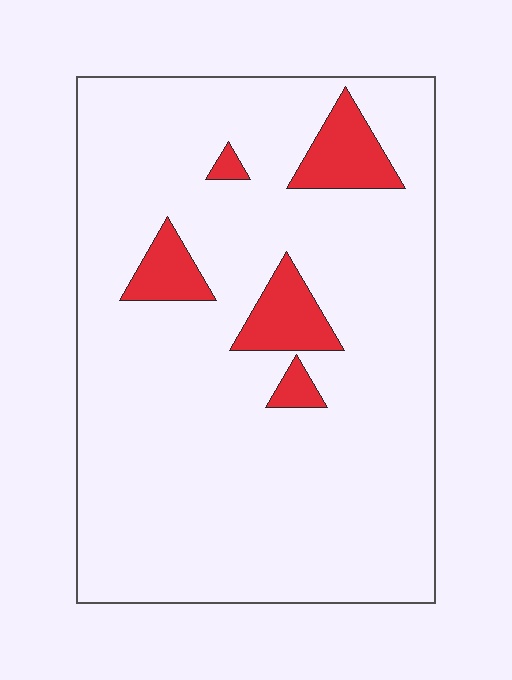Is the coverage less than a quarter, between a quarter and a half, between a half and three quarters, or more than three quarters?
Less than a quarter.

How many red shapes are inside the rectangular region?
5.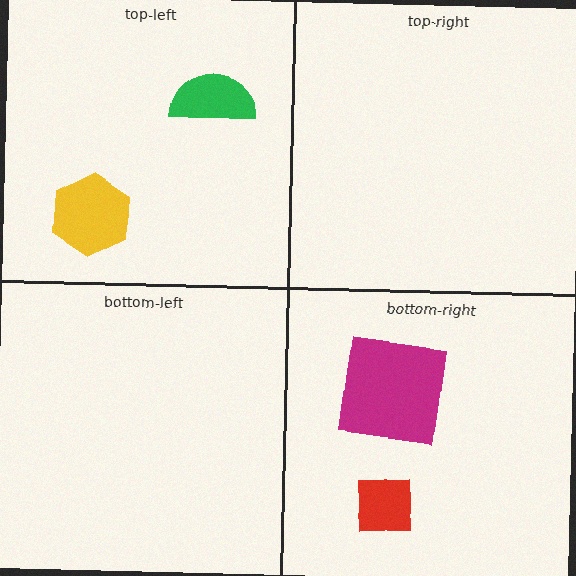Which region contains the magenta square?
The bottom-right region.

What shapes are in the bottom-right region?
The red square, the magenta square.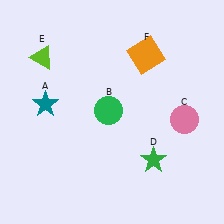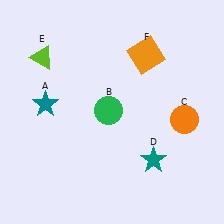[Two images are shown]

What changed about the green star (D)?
In Image 1, D is green. In Image 2, it changed to teal.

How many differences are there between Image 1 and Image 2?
There are 2 differences between the two images.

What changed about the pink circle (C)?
In Image 1, C is pink. In Image 2, it changed to orange.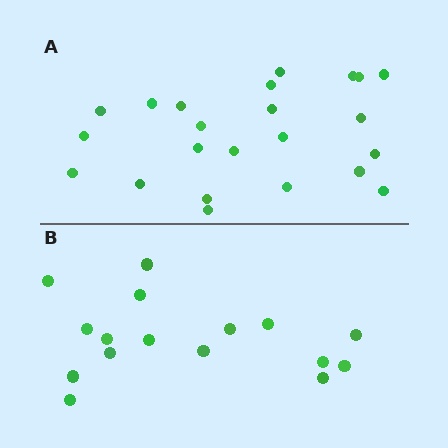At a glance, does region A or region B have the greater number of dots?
Region A (the top region) has more dots.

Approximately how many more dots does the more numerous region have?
Region A has roughly 8 or so more dots than region B.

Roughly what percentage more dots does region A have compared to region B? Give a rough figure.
About 45% more.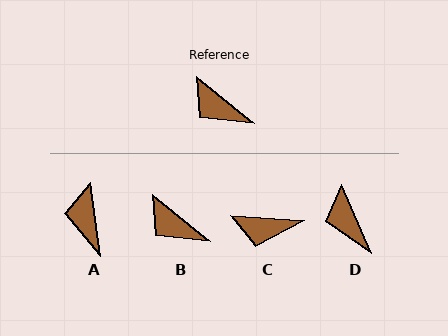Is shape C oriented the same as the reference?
No, it is off by about 35 degrees.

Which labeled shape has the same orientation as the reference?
B.